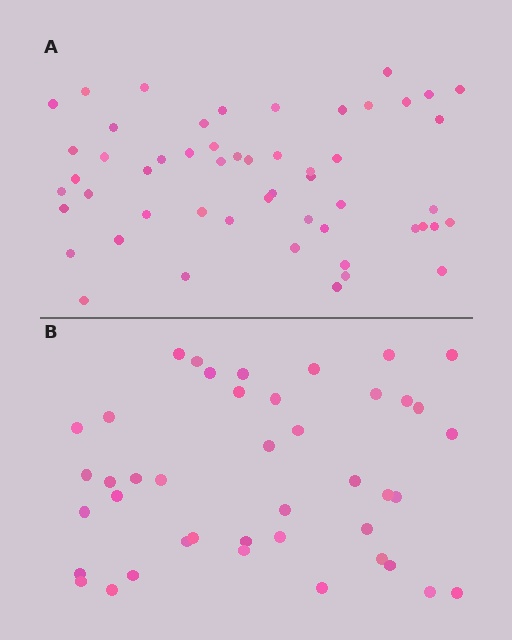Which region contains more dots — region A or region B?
Region A (the top region) has more dots.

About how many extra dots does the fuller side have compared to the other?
Region A has roughly 12 or so more dots than region B.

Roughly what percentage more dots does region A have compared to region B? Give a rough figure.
About 25% more.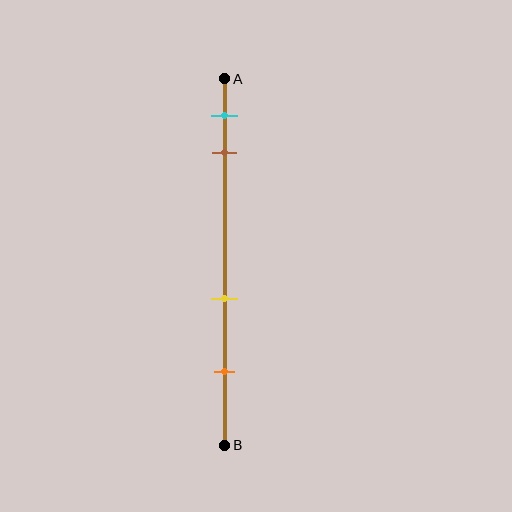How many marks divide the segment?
There are 4 marks dividing the segment.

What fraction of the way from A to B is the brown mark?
The brown mark is approximately 20% (0.2) of the way from A to B.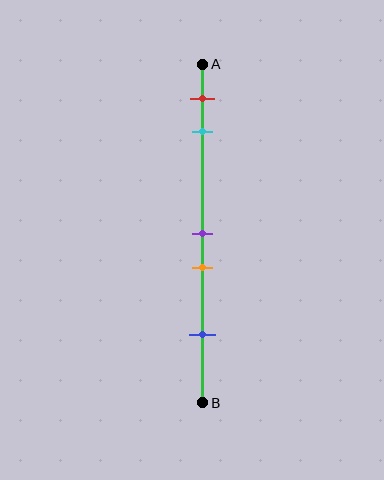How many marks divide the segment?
There are 5 marks dividing the segment.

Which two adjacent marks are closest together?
The purple and orange marks are the closest adjacent pair.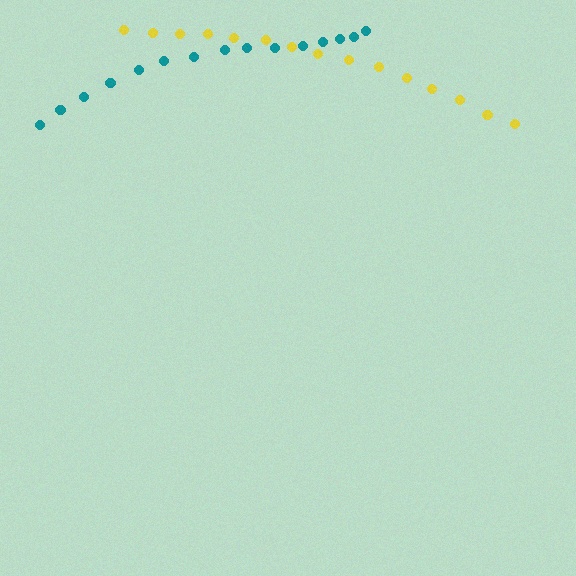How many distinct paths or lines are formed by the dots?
There are 2 distinct paths.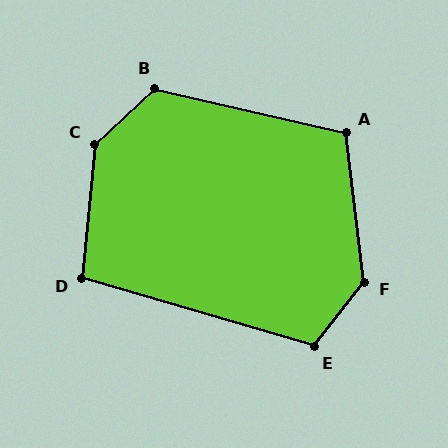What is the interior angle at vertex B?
Approximately 124 degrees (obtuse).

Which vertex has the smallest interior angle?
D, at approximately 101 degrees.